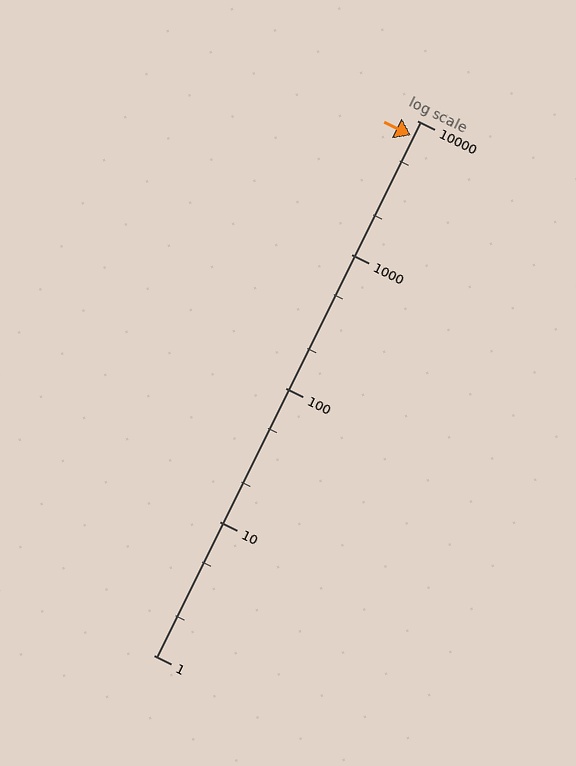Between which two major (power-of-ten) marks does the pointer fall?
The pointer is between 1000 and 10000.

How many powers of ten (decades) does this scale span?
The scale spans 4 decades, from 1 to 10000.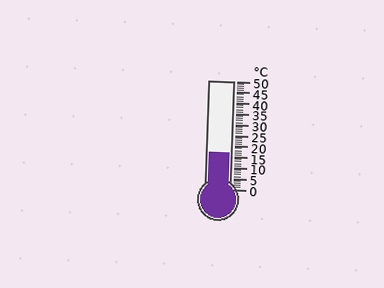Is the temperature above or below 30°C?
The temperature is below 30°C.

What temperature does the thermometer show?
The thermometer shows approximately 17°C.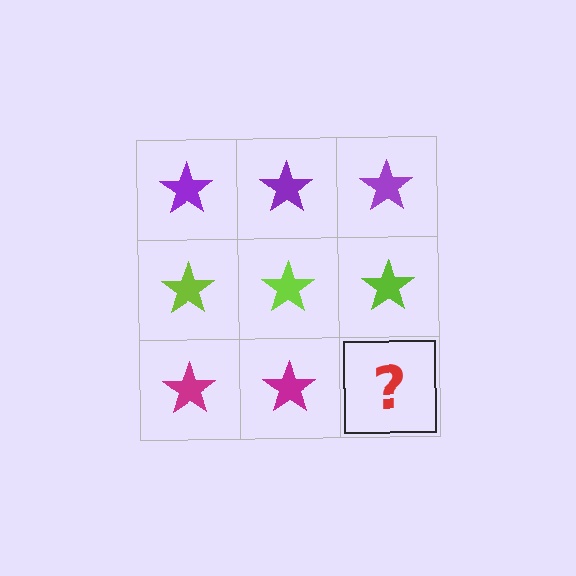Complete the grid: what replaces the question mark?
The question mark should be replaced with a magenta star.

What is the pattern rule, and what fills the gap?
The rule is that each row has a consistent color. The gap should be filled with a magenta star.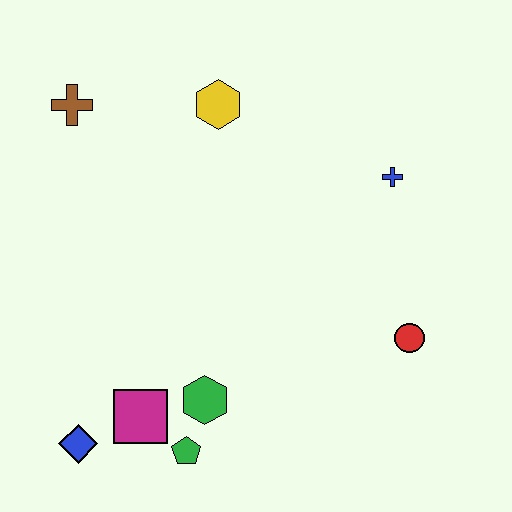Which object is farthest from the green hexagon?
The brown cross is farthest from the green hexagon.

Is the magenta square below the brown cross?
Yes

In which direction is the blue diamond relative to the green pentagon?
The blue diamond is to the left of the green pentagon.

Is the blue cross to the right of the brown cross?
Yes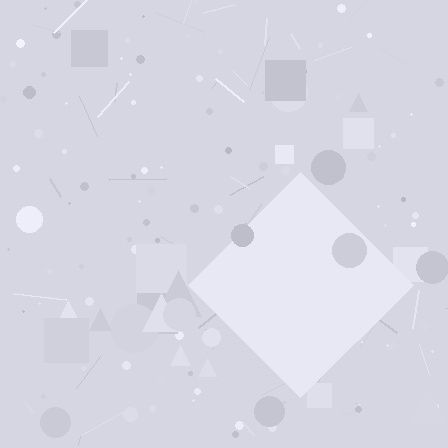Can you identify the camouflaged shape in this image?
The camouflaged shape is a diamond.